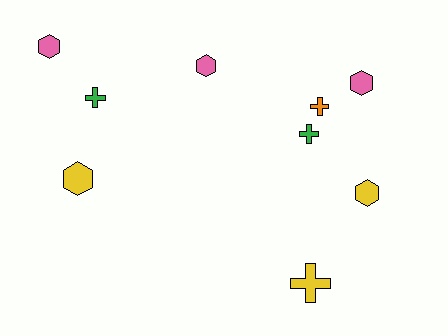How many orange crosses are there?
There is 1 orange cross.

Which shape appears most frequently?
Hexagon, with 5 objects.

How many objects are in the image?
There are 9 objects.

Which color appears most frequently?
Yellow, with 3 objects.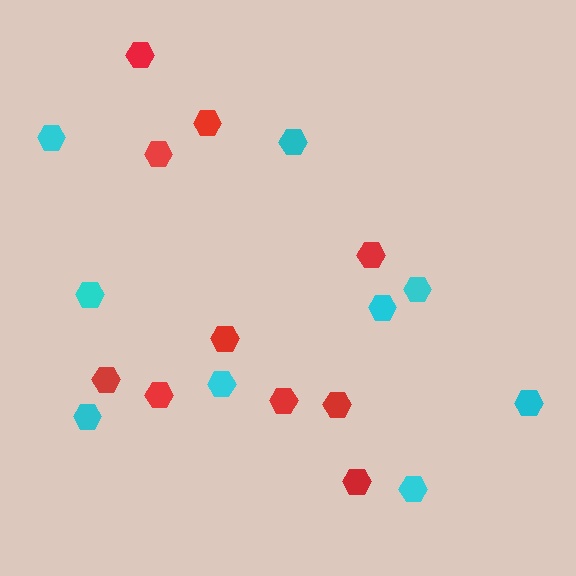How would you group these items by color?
There are 2 groups: one group of red hexagons (10) and one group of cyan hexagons (9).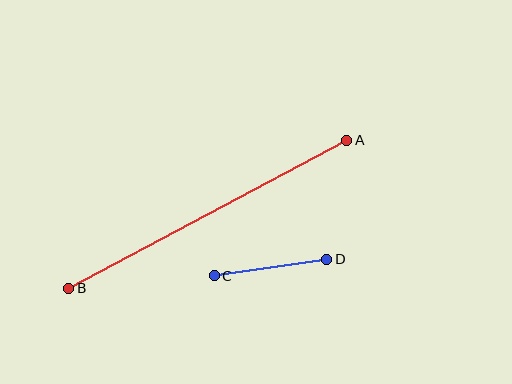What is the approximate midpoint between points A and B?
The midpoint is at approximately (208, 214) pixels.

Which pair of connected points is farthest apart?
Points A and B are farthest apart.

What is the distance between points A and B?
The distance is approximately 315 pixels.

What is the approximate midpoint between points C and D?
The midpoint is at approximately (271, 268) pixels.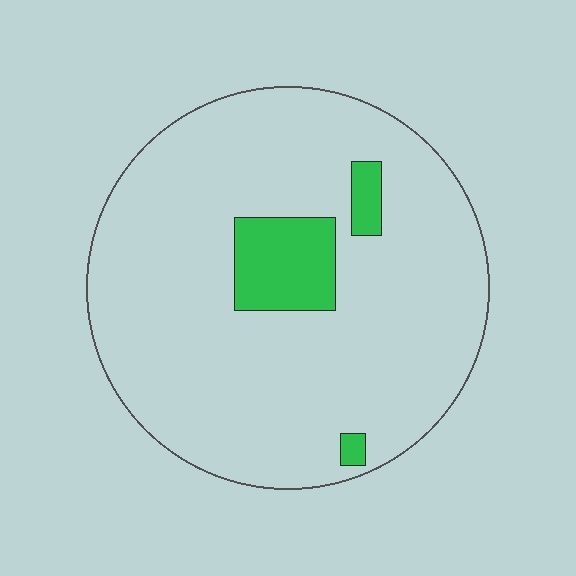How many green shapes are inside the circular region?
3.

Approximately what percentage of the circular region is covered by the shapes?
Approximately 10%.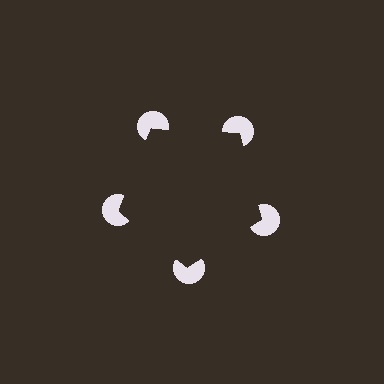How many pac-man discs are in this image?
There are 5 — one at each vertex of the illusory pentagon.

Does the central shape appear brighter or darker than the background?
It typically appears slightly darker than the background, even though no actual brightness change is drawn.